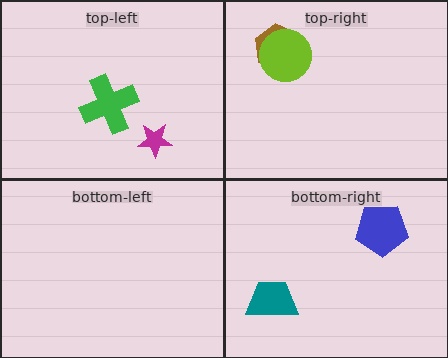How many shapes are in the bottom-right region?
2.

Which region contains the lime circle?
The top-right region.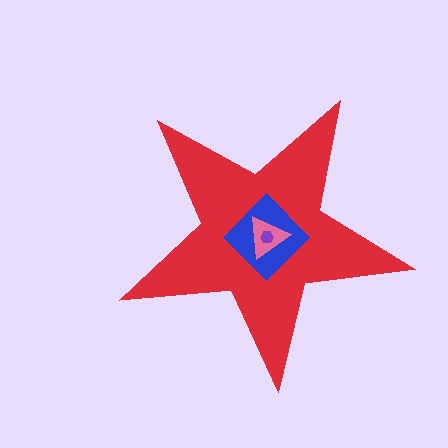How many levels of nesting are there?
4.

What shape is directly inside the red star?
The blue diamond.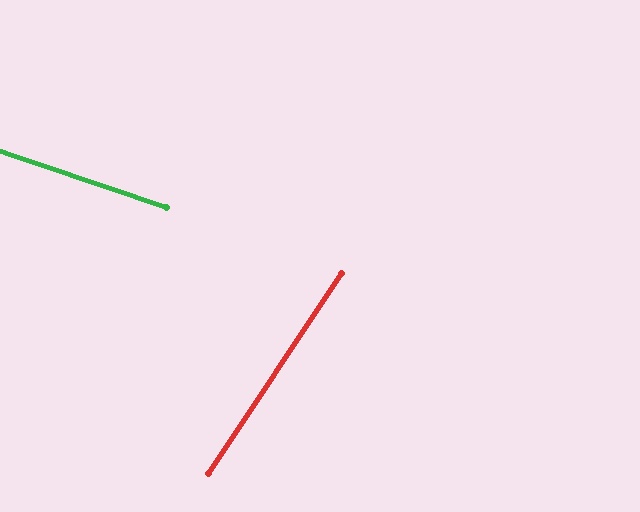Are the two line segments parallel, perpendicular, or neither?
Neither parallel nor perpendicular — they differ by about 75°.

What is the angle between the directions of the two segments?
Approximately 75 degrees.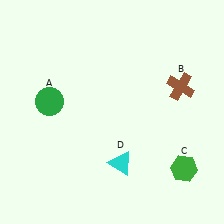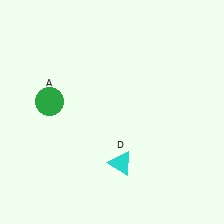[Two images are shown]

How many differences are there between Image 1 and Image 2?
There are 2 differences between the two images.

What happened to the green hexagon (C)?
The green hexagon (C) was removed in Image 2. It was in the bottom-right area of Image 1.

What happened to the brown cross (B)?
The brown cross (B) was removed in Image 2. It was in the top-right area of Image 1.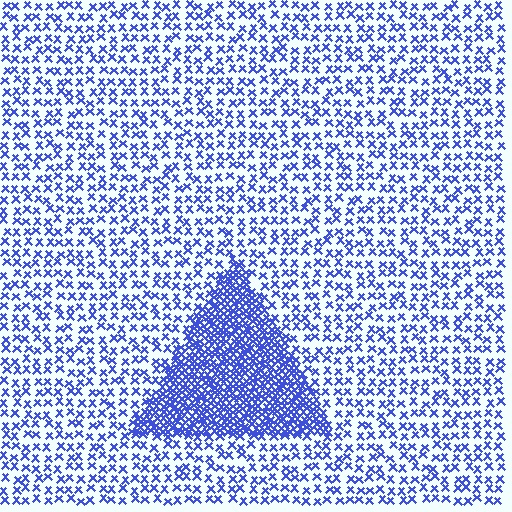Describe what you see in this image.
The image contains small blue elements arranged at two different densities. A triangle-shaped region is visible where the elements are more densely packed than the surrounding area.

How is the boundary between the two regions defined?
The boundary is defined by a change in element density (approximately 2.8x ratio). All elements are the same color, size, and shape.